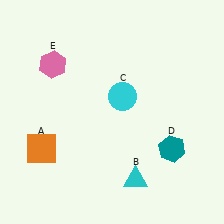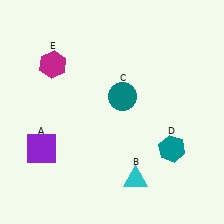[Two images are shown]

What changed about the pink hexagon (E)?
In Image 1, E is pink. In Image 2, it changed to magenta.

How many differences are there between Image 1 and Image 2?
There are 3 differences between the two images.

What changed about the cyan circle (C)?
In Image 1, C is cyan. In Image 2, it changed to teal.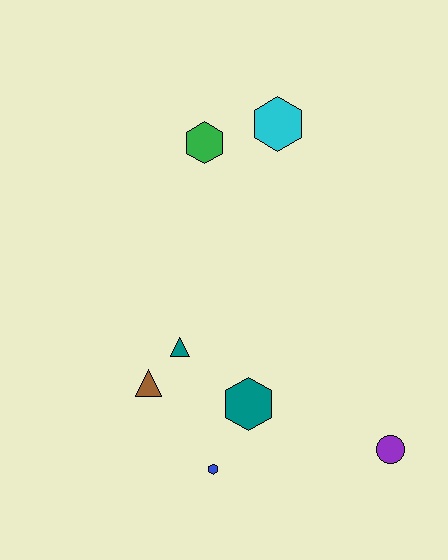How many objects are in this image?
There are 7 objects.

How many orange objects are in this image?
There are no orange objects.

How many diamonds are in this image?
There are no diamonds.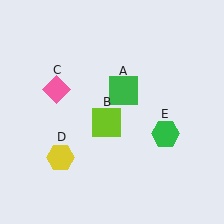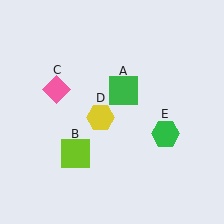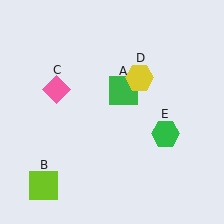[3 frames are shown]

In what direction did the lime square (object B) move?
The lime square (object B) moved down and to the left.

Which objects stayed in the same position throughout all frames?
Green square (object A) and pink diamond (object C) and green hexagon (object E) remained stationary.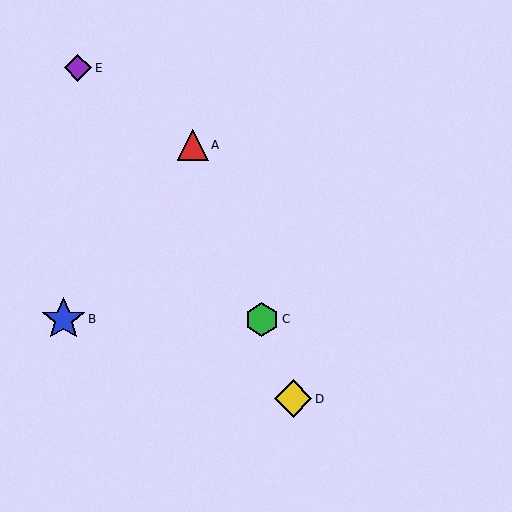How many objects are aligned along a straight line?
3 objects (A, C, D) are aligned along a straight line.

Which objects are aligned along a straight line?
Objects A, C, D are aligned along a straight line.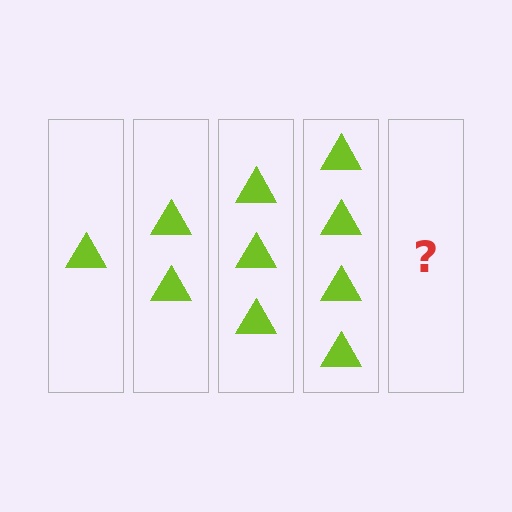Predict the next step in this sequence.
The next step is 5 triangles.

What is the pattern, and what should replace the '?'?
The pattern is that each step adds one more triangle. The '?' should be 5 triangles.